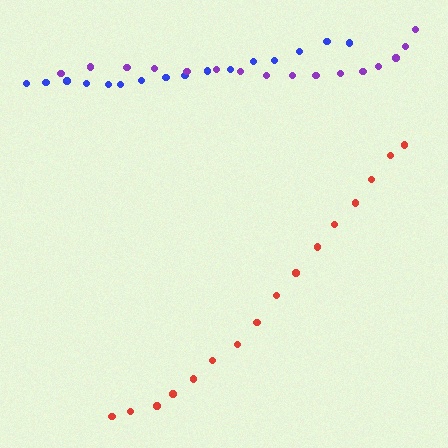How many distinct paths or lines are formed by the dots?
There are 3 distinct paths.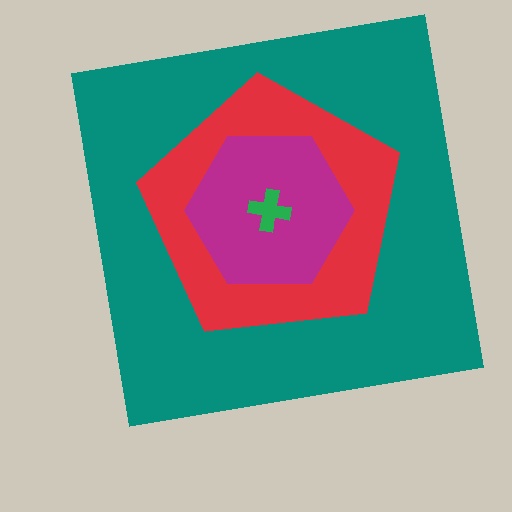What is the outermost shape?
The teal square.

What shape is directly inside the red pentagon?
The magenta hexagon.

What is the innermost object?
The green cross.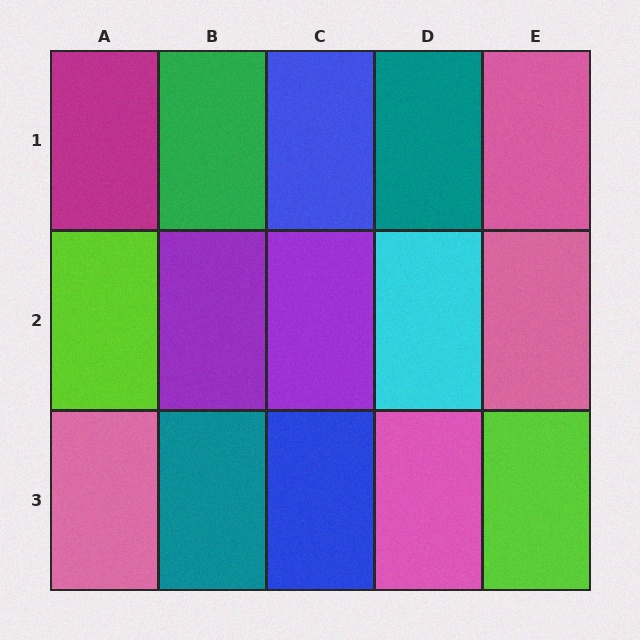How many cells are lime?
2 cells are lime.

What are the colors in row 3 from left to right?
Pink, teal, blue, pink, lime.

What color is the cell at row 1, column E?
Pink.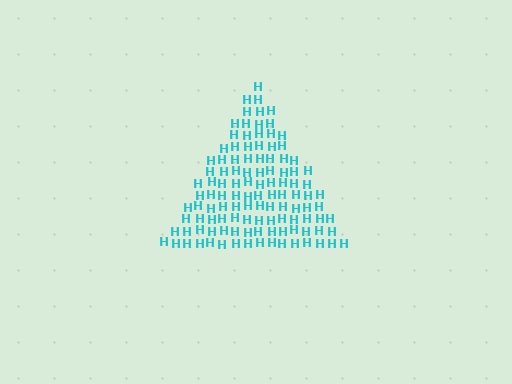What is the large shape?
The large shape is a triangle.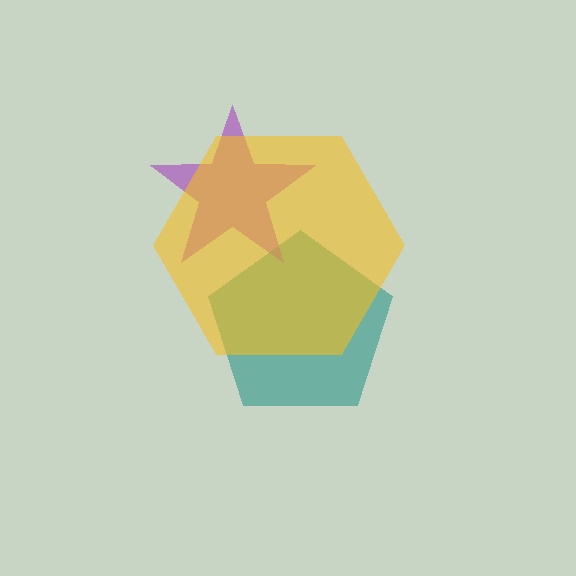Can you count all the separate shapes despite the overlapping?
Yes, there are 3 separate shapes.